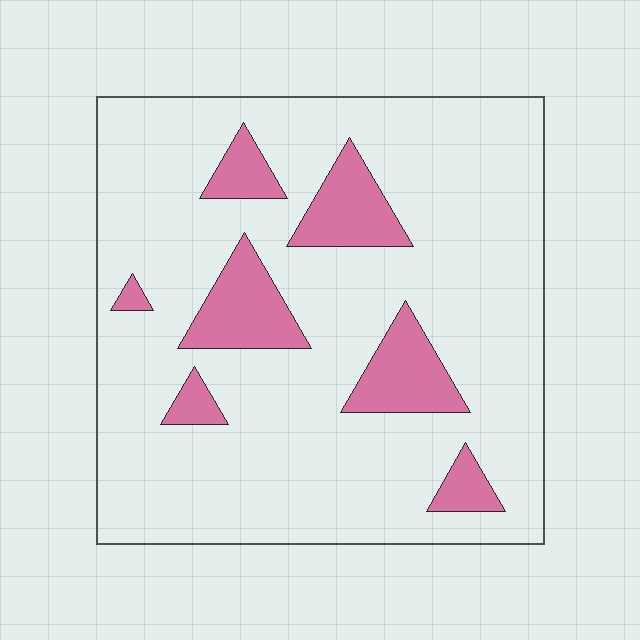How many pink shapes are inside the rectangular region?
7.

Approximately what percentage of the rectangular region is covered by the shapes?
Approximately 15%.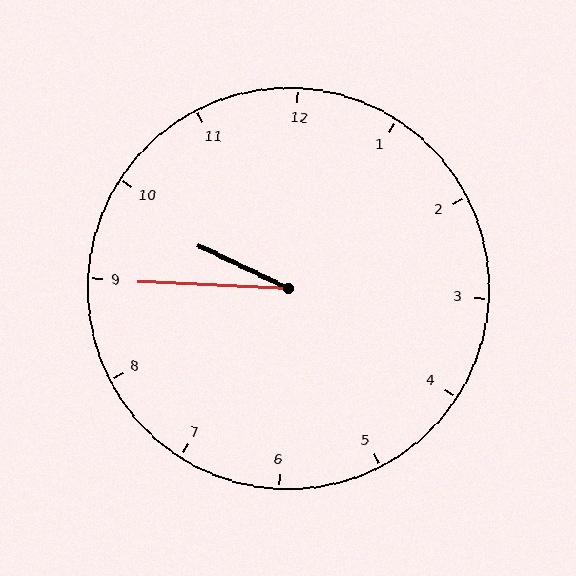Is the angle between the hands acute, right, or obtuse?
It is acute.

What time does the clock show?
9:45.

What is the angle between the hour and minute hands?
Approximately 22 degrees.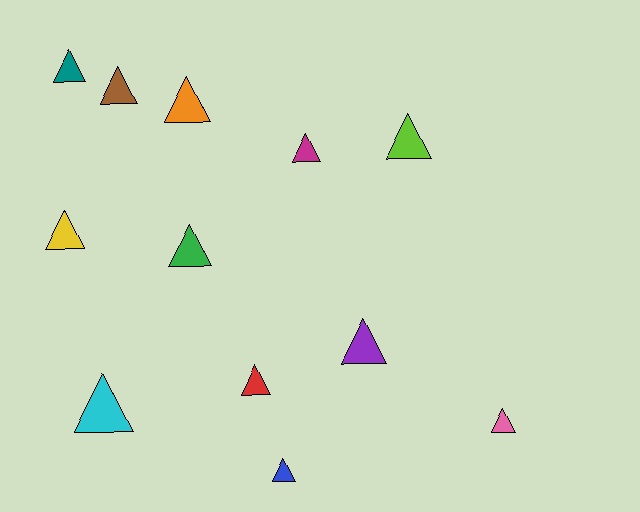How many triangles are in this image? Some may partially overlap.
There are 12 triangles.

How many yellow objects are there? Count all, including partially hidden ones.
There is 1 yellow object.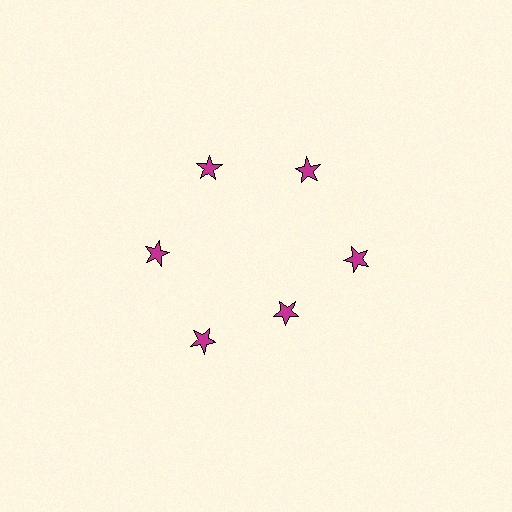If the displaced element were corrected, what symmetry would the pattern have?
It would have 6-fold rotational symmetry — the pattern would map onto itself every 60 degrees.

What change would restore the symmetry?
The symmetry would be restored by moving it outward, back onto the ring so that all 6 stars sit at equal angles and equal distance from the center.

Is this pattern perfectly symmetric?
No. The 6 magenta stars are arranged in a ring, but one element near the 5 o'clock position is pulled inward toward the center, breaking the 6-fold rotational symmetry.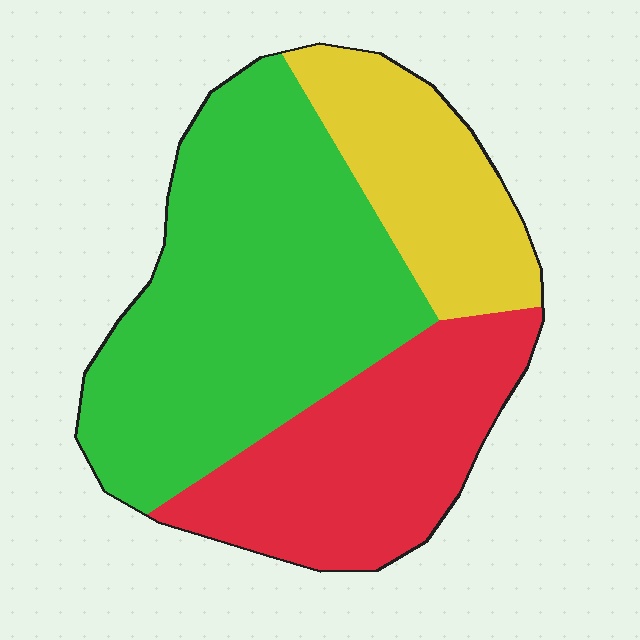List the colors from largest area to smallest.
From largest to smallest: green, red, yellow.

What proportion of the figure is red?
Red takes up between a quarter and a half of the figure.